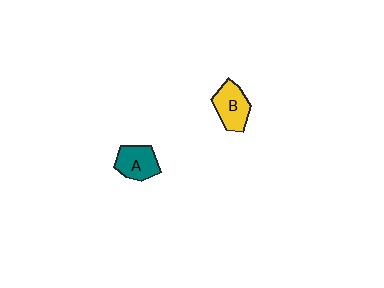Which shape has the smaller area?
Shape A (teal).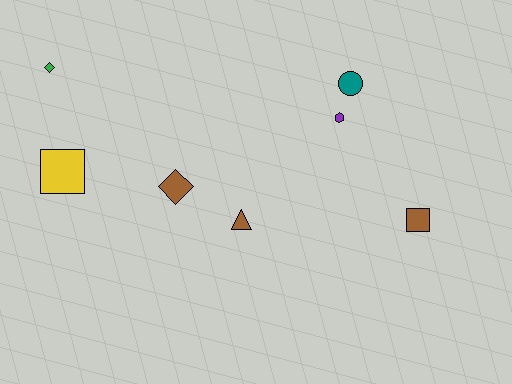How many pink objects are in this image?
There are no pink objects.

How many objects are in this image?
There are 7 objects.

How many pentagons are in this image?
There are no pentagons.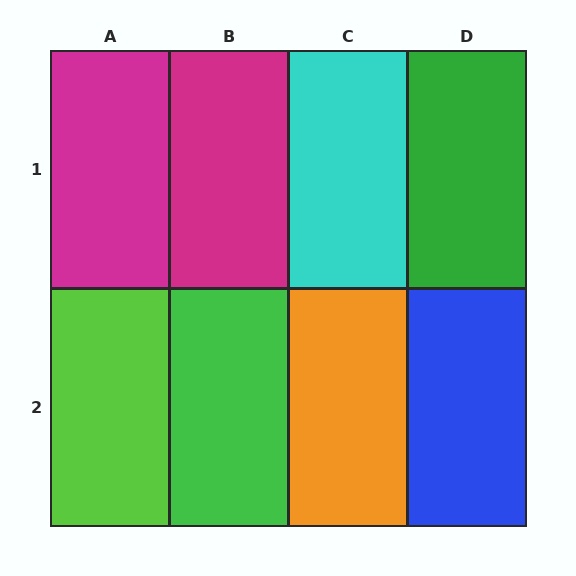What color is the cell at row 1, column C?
Cyan.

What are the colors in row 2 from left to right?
Lime, green, orange, blue.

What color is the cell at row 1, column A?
Magenta.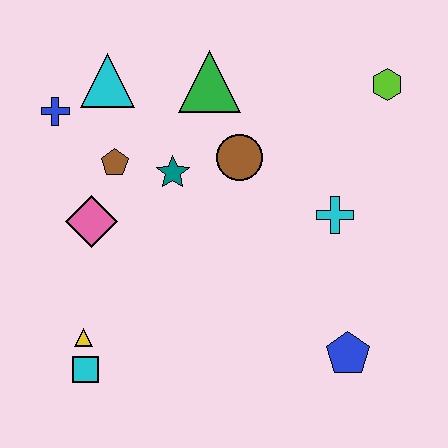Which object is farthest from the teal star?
The blue pentagon is farthest from the teal star.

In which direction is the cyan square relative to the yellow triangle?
The cyan square is below the yellow triangle.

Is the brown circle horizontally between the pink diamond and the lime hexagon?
Yes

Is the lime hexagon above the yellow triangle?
Yes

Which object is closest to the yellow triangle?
The cyan square is closest to the yellow triangle.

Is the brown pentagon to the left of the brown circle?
Yes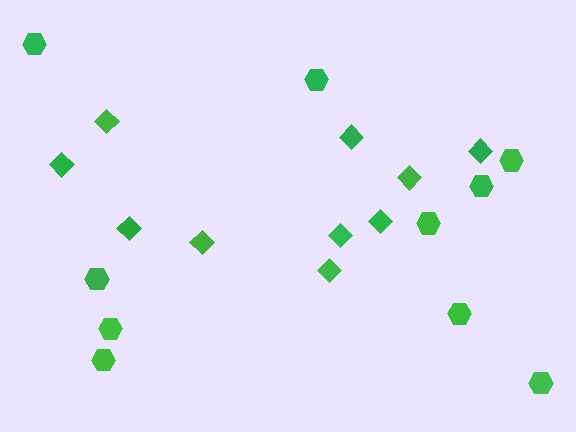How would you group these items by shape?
There are 2 groups: one group of hexagons (10) and one group of diamonds (10).